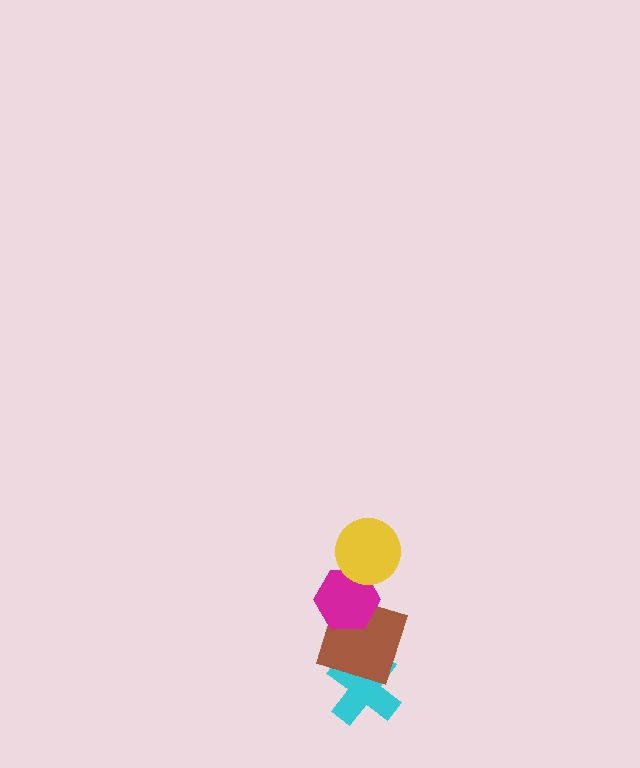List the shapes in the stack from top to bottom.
From top to bottom: the yellow circle, the magenta hexagon, the brown square, the cyan cross.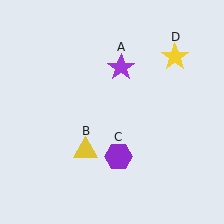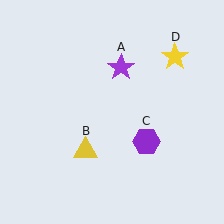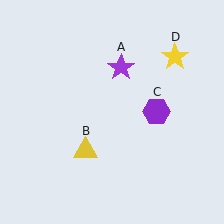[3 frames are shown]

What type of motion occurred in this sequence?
The purple hexagon (object C) rotated counterclockwise around the center of the scene.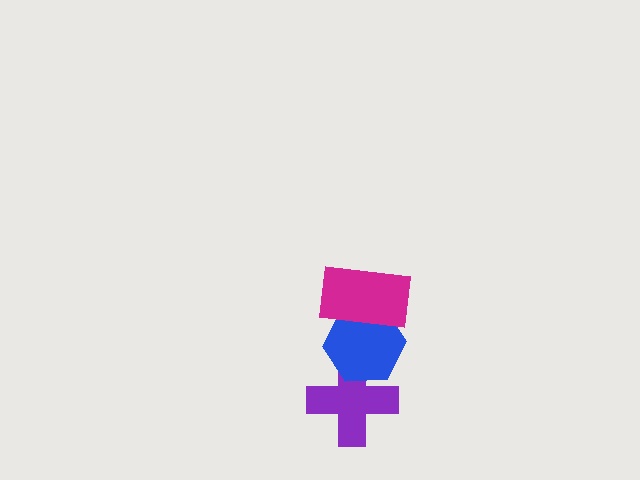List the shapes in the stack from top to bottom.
From top to bottom: the magenta rectangle, the blue hexagon, the purple cross.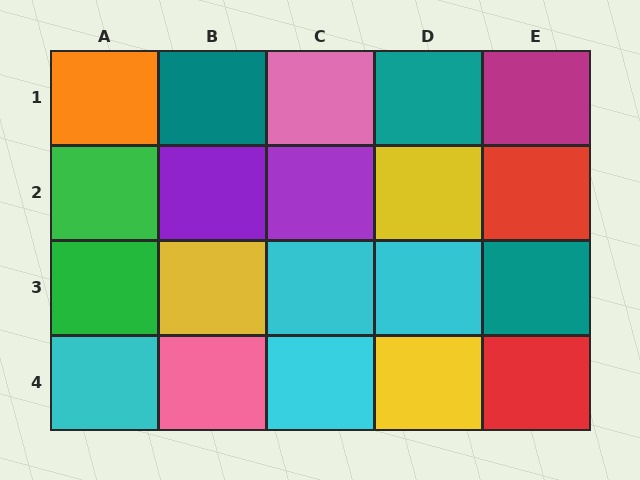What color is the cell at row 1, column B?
Teal.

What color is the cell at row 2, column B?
Purple.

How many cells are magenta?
1 cell is magenta.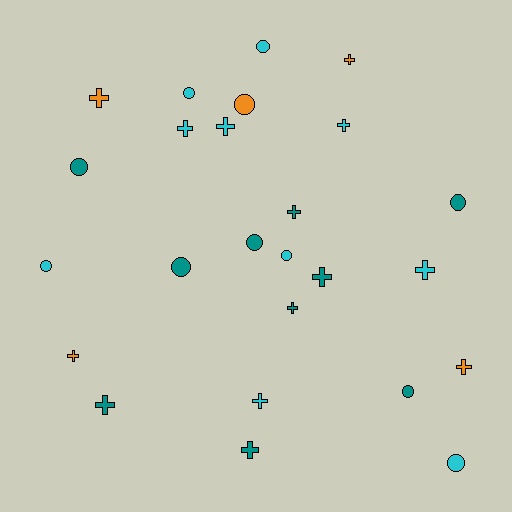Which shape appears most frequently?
Cross, with 14 objects.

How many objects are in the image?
There are 25 objects.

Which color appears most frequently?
Cyan, with 10 objects.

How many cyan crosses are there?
There are 5 cyan crosses.